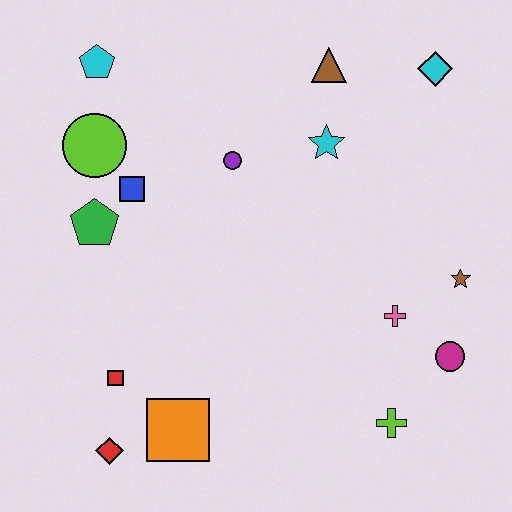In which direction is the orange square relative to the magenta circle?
The orange square is to the left of the magenta circle.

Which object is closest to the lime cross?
The magenta circle is closest to the lime cross.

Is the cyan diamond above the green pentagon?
Yes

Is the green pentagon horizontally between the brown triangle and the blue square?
No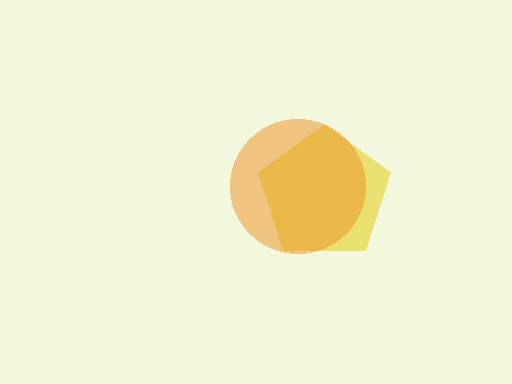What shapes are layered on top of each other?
The layered shapes are: a yellow pentagon, an orange circle.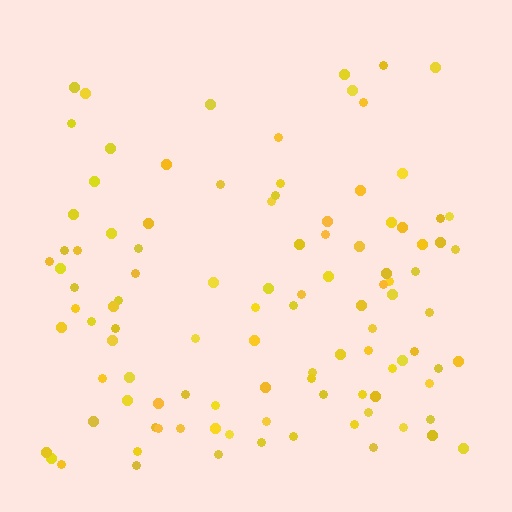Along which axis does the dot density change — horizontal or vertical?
Vertical.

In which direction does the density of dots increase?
From top to bottom, with the bottom side densest.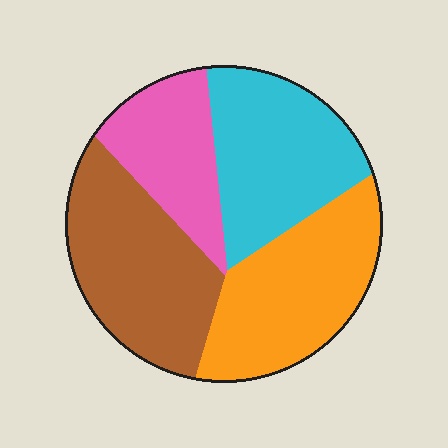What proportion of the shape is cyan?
Cyan covers roughly 25% of the shape.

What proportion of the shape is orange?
Orange covers about 30% of the shape.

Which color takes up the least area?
Pink, at roughly 20%.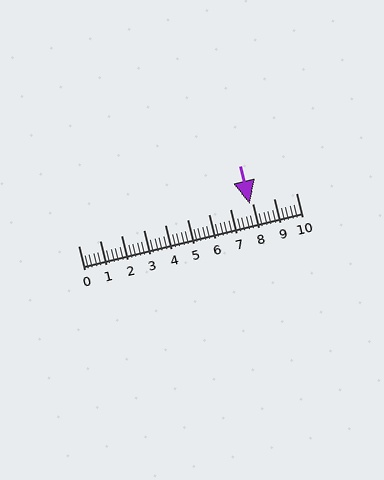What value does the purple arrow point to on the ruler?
The purple arrow points to approximately 7.9.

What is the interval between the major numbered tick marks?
The major tick marks are spaced 1 units apart.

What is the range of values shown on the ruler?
The ruler shows values from 0 to 10.